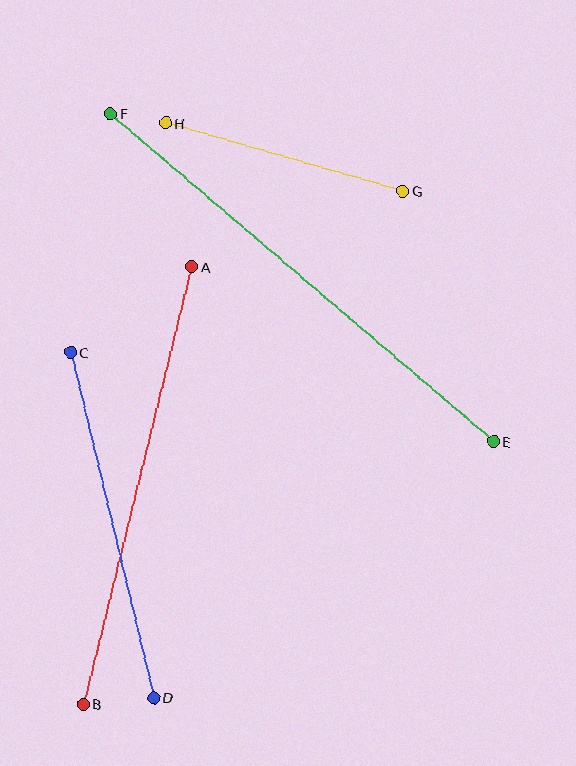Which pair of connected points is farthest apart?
Points E and F are farthest apart.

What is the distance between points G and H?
The distance is approximately 247 pixels.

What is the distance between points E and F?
The distance is approximately 504 pixels.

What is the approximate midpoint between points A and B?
The midpoint is at approximately (138, 485) pixels.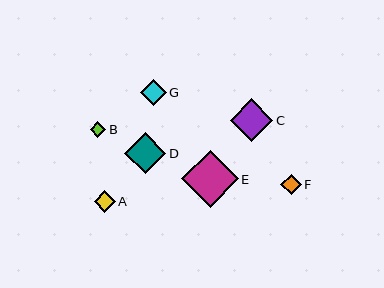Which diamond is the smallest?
Diamond B is the smallest with a size of approximately 16 pixels.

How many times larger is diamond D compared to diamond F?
Diamond D is approximately 2.0 times the size of diamond F.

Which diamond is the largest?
Diamond E is the largest with a size of approximately 57 pixels.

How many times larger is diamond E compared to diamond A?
Diamond E is approximately 2.7 times the size of diamond A.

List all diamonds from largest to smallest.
From largest to smallest: E, C, D, G, A, F, B.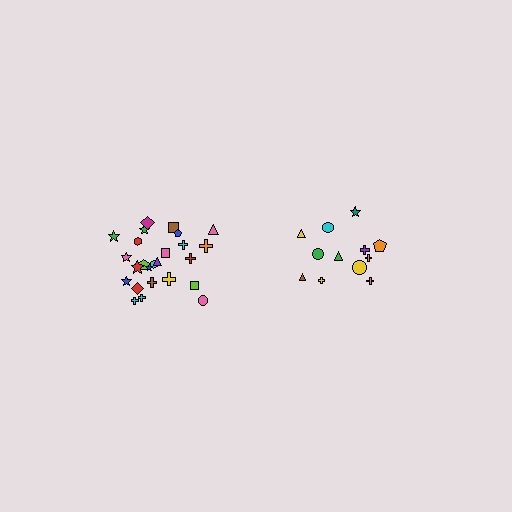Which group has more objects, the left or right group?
The left group.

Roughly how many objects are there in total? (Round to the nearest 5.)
Roughly 35 objects in total.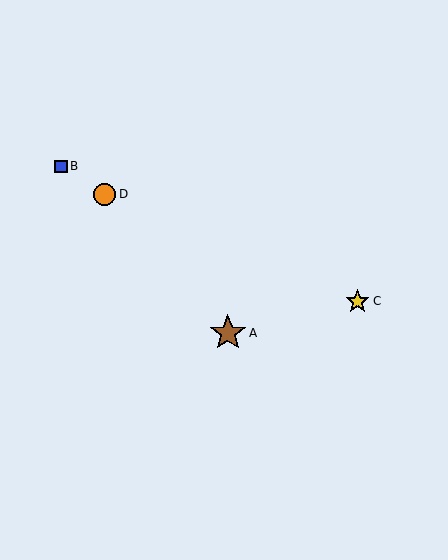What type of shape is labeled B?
Shape B is a blue square.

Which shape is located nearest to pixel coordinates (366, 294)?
The yellow star (labeled C) at (358, 301) is nearest to that location.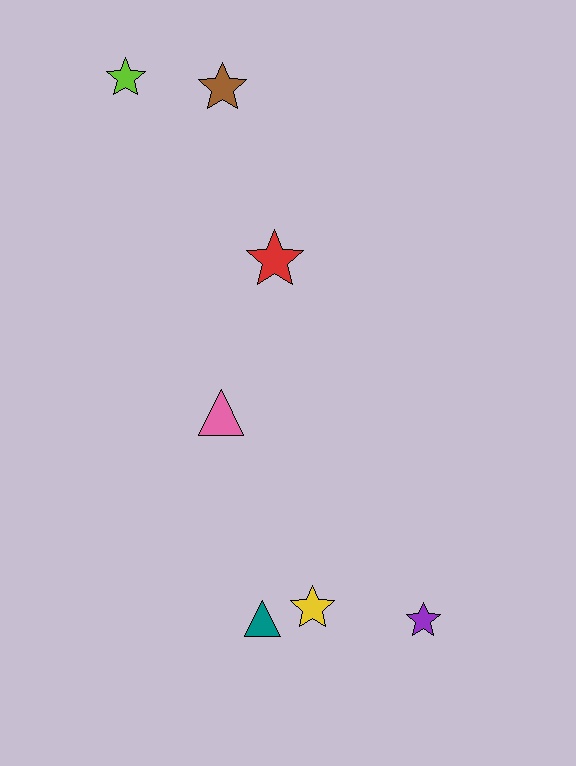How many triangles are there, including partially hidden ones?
There are 2 triangles.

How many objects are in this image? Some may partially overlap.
There are 7 objects.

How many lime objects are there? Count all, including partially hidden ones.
There is 1 lime object.